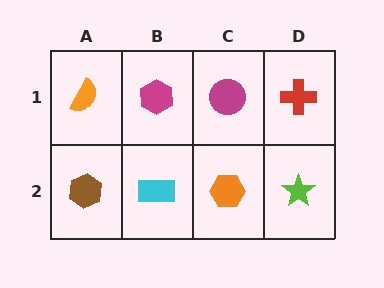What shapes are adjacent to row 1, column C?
An orange hexagon (row 2, column C), a magenta hexagon (row 1, column B), a red cross (row 1, column D).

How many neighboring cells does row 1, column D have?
2.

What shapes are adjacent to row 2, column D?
A red cross (row 1, column D), an orange hexagon (row 2, column C).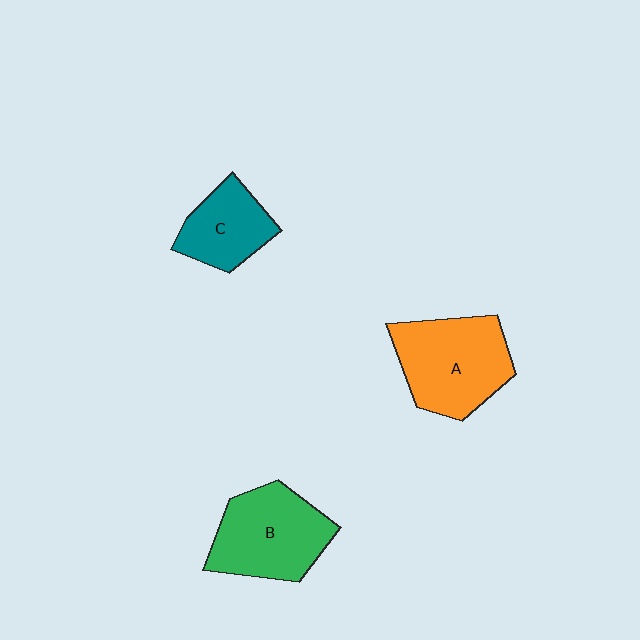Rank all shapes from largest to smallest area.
From largest to smallest: A (orange), B (green), C (teal).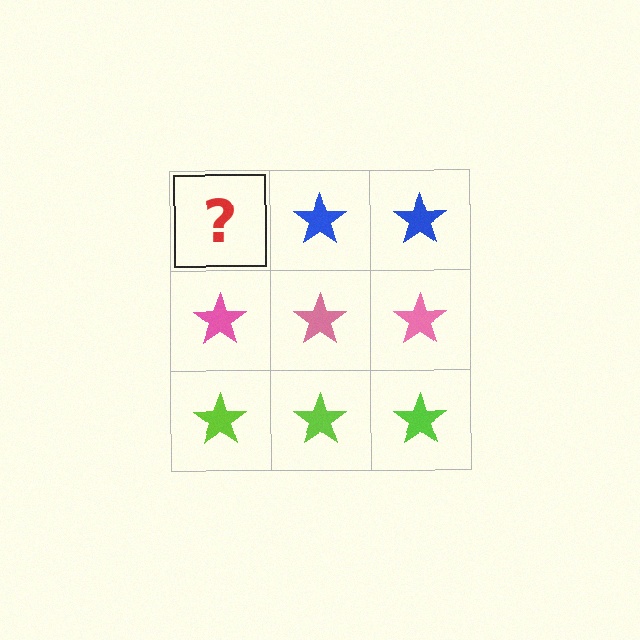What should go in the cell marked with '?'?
The missing cell should contain a blue star.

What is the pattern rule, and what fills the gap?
The rule is that each row has a consistent color. The gap should be filled with a blue star.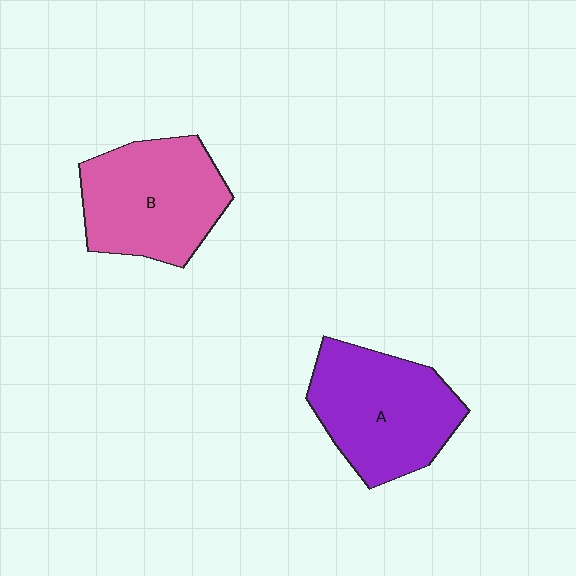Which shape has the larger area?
Shape A (purple).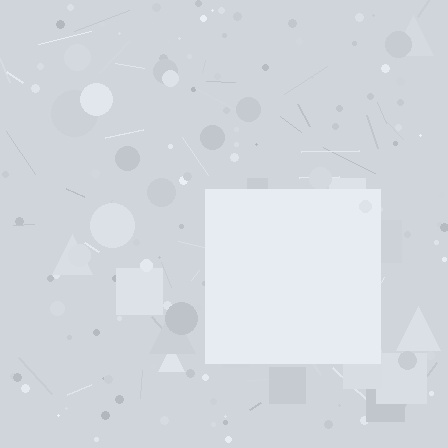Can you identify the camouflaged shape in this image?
The camouflaged shape is a square.